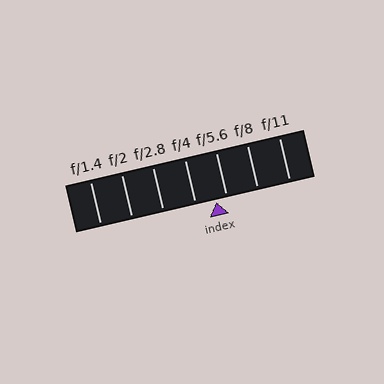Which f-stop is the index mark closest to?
The index mark is closest to f/5.6.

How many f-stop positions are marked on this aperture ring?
There are 7 f-stop positions marked.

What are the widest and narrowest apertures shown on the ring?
The widest aperture shown is f/1.4 and the narrowest is f/11.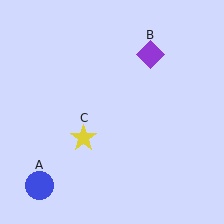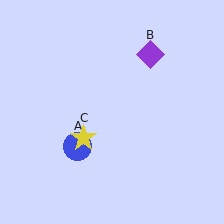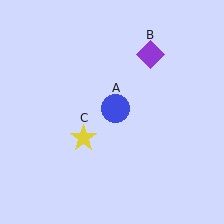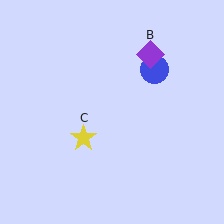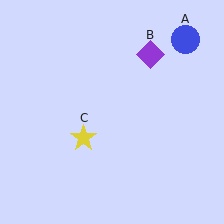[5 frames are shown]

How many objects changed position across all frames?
1 object changed position: blue circle (object A).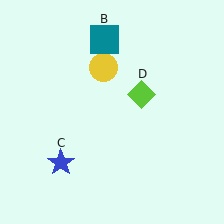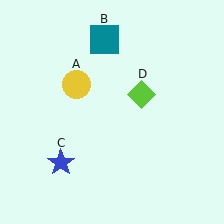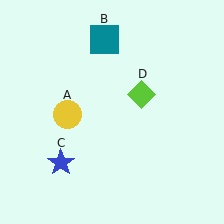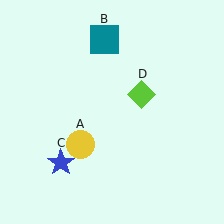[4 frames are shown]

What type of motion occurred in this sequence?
The yellow circle (object A) rotated counterclockwise around the center of the scene.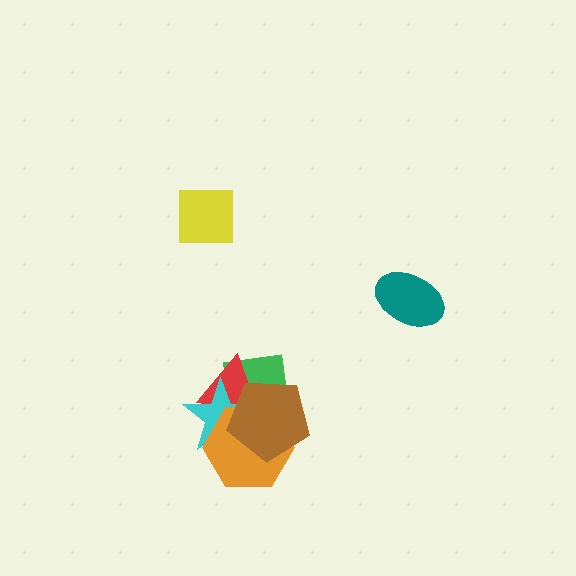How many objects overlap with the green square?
4 objects overlap with the green square.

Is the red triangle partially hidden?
Yes, it is partially covered by another shape.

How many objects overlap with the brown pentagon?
4 objects overlap with the brown pentagon.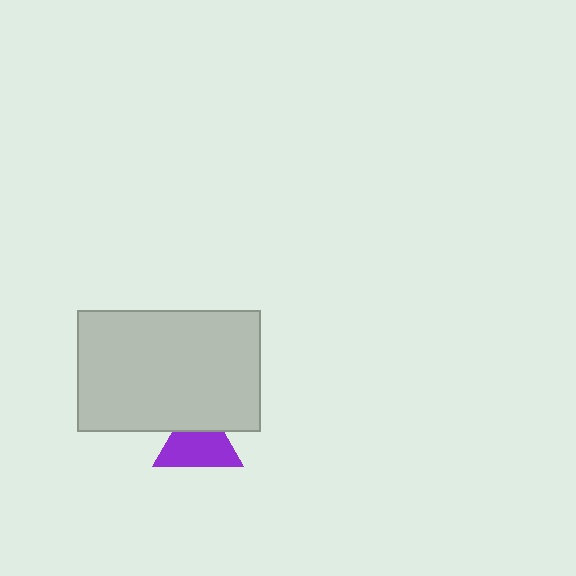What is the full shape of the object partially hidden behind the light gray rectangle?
The partially hidden object is a purple triangle.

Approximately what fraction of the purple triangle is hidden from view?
Roughly 31% of the purple triangle is hidden behind the light gray rectangle.